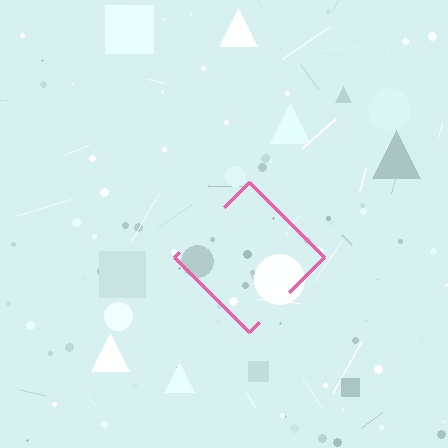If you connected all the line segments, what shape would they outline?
They would outline a diamond.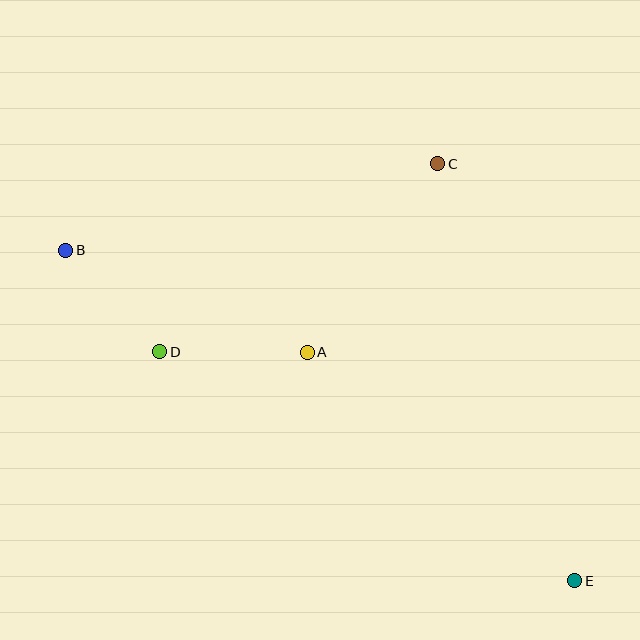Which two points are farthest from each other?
Points B and E are farthest from each other.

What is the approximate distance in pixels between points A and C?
The distance between A and C is approximately 229 pixels.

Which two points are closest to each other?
Points B and D are closest to each other.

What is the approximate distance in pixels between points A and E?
The distance between A and E is approximately 352 pixels.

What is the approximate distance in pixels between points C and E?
The distance between C and E is approximately 439 pixels.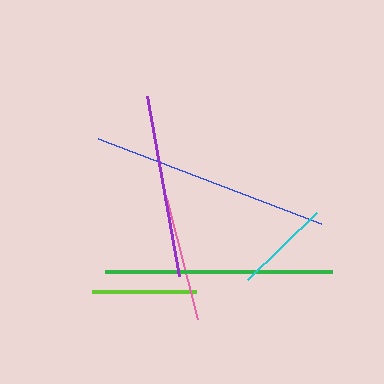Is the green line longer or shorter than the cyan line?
The green line is longer than the cyan line.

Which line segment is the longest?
The blue line is the longest at approximately 239 pixels.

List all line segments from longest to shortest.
From longest to shortest: blue, green, purple, pink, lime, cyan.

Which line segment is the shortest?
The cyan line is the shortest at approximately 96 pixels.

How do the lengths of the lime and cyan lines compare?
The lime and cyan lines are approximately the same length.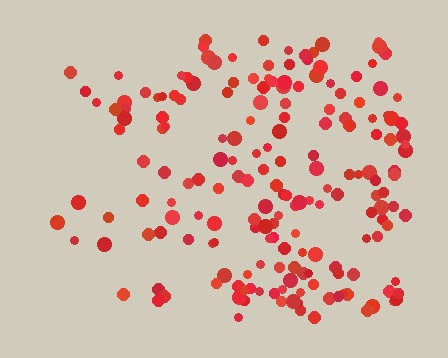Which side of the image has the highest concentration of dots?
The right.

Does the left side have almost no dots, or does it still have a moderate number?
Still a moderate number, just noticeably fewer than the right.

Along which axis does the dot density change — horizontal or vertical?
Horizontal.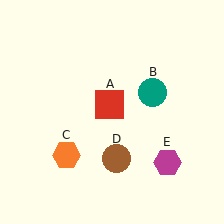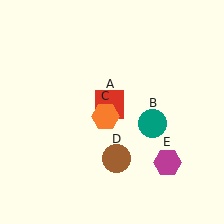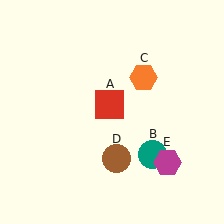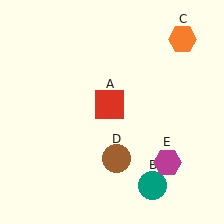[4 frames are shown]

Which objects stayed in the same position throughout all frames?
Red square (object A) and brown circle (object D) and magenta hexagon (object E) remained stationary.